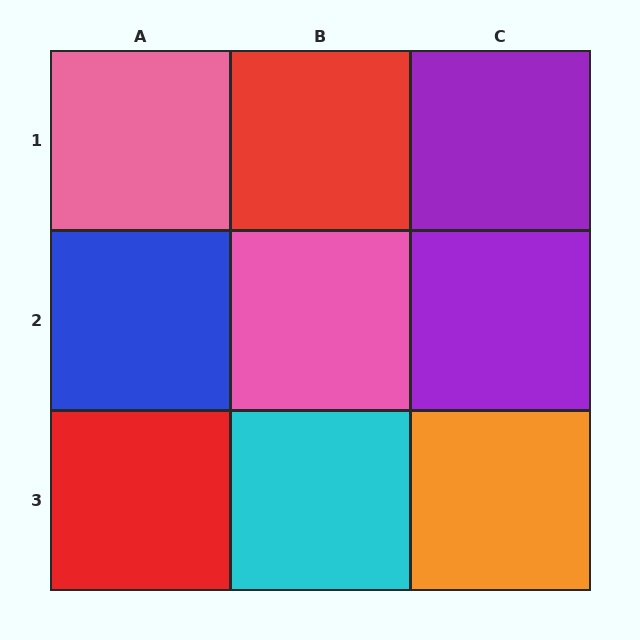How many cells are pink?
2 cells are pink.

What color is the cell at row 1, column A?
Pink.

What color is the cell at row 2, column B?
Pink.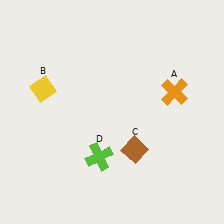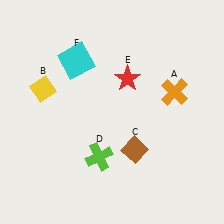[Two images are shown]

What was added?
A red star (E), a cyan square (F) were added in Image 2.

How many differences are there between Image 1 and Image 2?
There are 2 differences between the two images.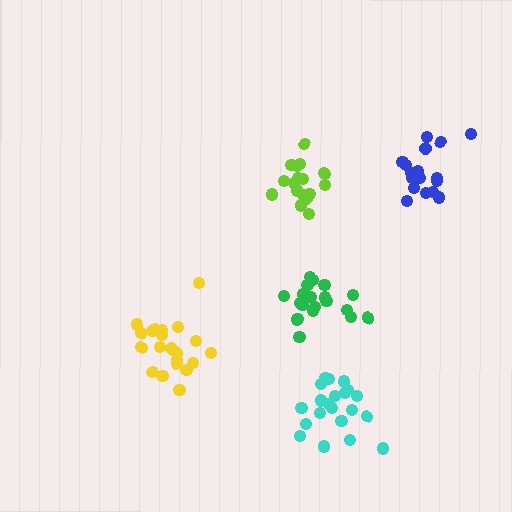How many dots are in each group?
Group 1: 18 dots, Group 2: 20 dots, Group 3: 21 dots, Group 4: 18 dots, Group 5: 21 dots (98 total).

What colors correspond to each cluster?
The clusters are colored: lime, green, cyan, blue, yellow.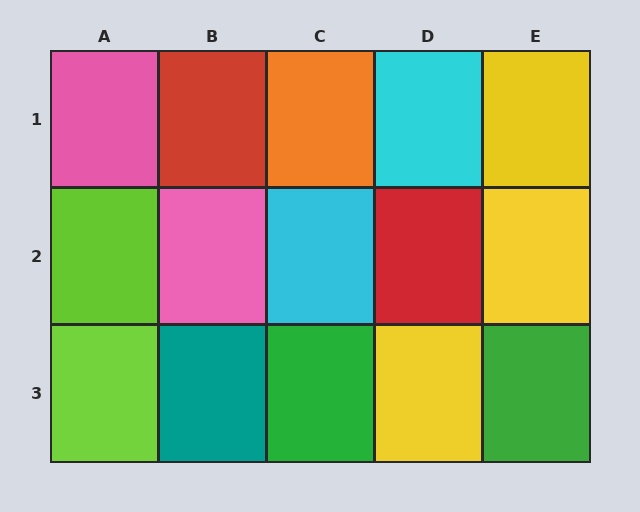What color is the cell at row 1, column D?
Cyan.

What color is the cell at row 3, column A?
Lime.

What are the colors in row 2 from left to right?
Lime, pink, cyan, red, yellow.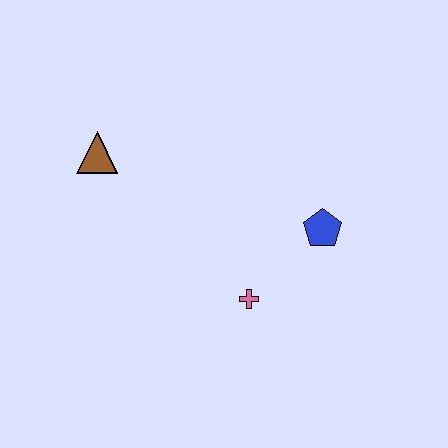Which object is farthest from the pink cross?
The brown triangle is farthest from the pink cross.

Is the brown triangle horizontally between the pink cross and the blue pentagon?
No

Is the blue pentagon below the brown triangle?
Yes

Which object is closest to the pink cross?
The blue pentagon is closest to the pink cross.